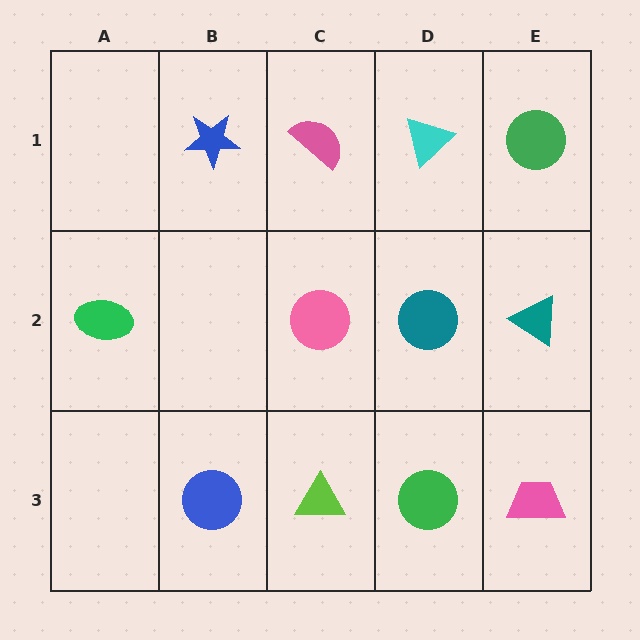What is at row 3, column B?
A blue circle.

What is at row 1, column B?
A blue star.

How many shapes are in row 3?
4 shapes.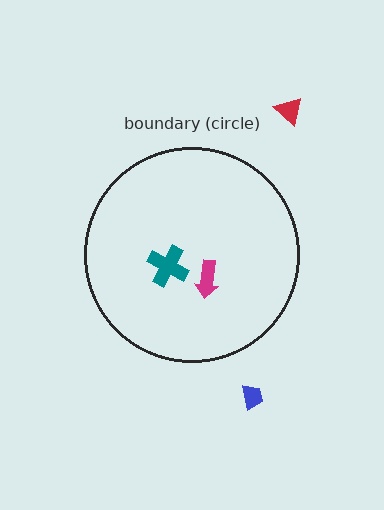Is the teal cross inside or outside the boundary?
Inside.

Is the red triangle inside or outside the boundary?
Outside.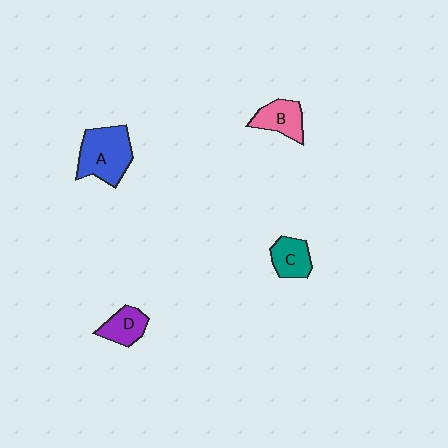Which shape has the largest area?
Shape A (blue).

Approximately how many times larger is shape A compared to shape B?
Approximately 1.6 times.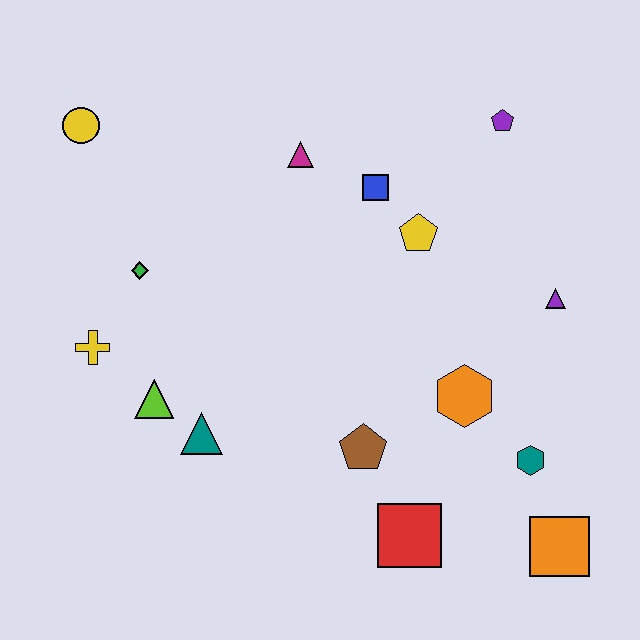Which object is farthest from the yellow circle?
The orange square is farthest from the yellow circle.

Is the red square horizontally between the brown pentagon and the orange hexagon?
Yes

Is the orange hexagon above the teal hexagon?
Yes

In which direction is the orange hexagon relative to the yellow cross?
The orange hexagon is to the right of the yellow cross.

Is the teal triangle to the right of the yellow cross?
Yes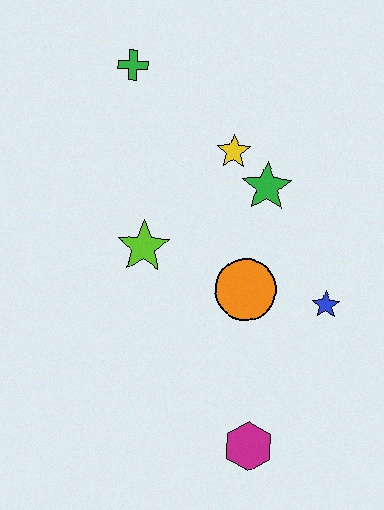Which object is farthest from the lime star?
The magenta hexagon is farthest from the lime star.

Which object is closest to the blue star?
The orange circle is closest to the blue star.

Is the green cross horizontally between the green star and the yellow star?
No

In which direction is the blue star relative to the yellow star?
The blue star is below the yellow star.